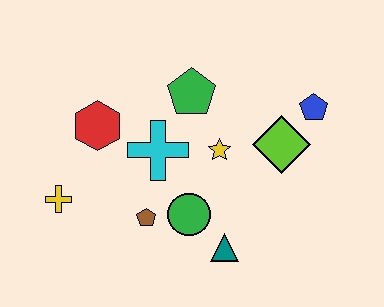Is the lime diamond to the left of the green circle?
No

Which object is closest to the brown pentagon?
The green circle is closest to the brown pentagon.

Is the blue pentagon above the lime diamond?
Yes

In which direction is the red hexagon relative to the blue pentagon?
The red hexagon is to the left of the blue pentagon.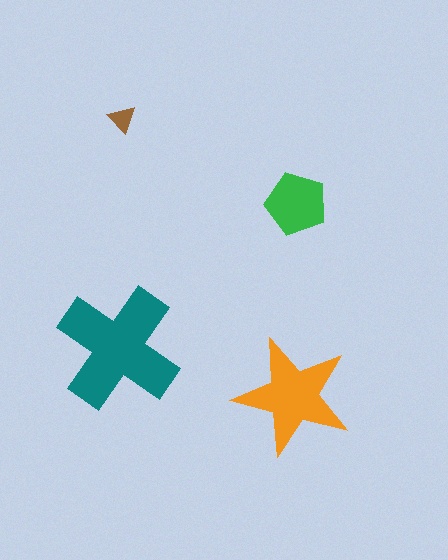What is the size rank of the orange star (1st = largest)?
2nd.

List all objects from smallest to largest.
The brown triangle, the green pentagon, the orange star, the teal cross.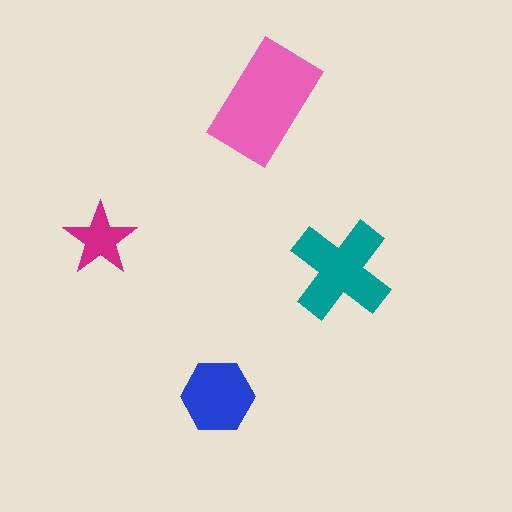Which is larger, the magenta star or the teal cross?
The teal cross.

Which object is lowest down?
The blue hexagon is bottommost.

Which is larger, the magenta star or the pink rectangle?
The pink rectangle.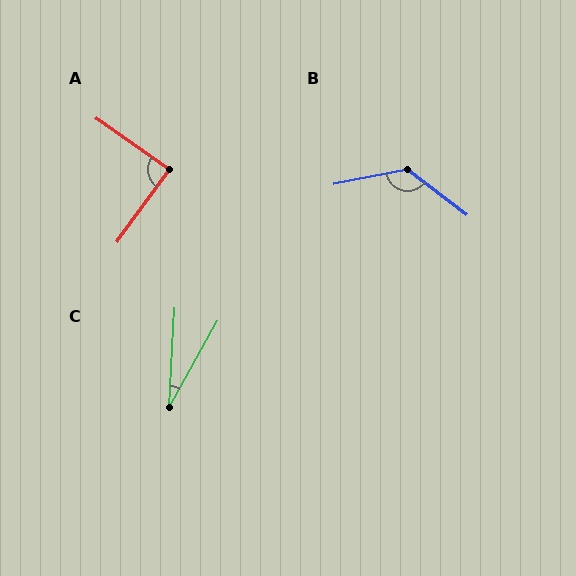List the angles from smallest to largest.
C (26°), A (89°), B (131°).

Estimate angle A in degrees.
Approximately 89 degrees.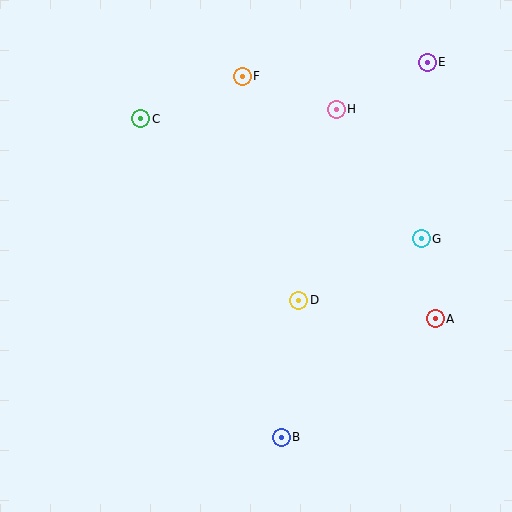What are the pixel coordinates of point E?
Point E is at (427, 62).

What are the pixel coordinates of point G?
Point G is at (421, 239).